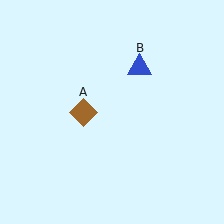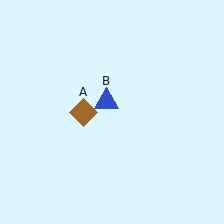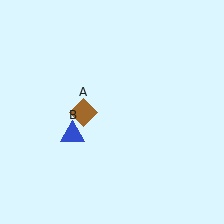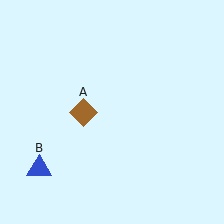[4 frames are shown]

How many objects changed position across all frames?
1 object changed position: blue triangle (object B).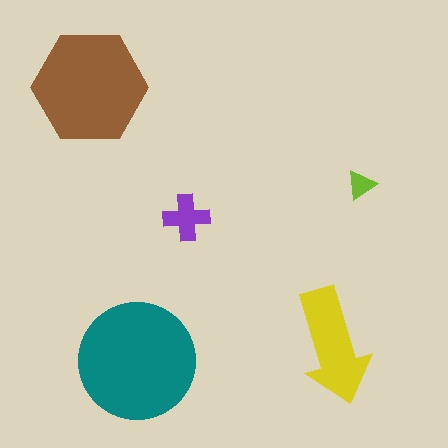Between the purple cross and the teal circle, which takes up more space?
The teal circle.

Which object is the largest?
The teal circle.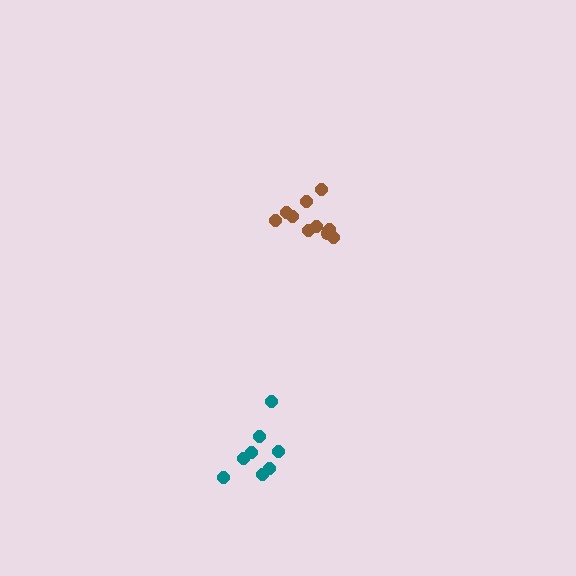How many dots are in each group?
Group 1: 10 dots, Group 2: 8 dots (18 total).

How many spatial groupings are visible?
There are 2 spatial groupings.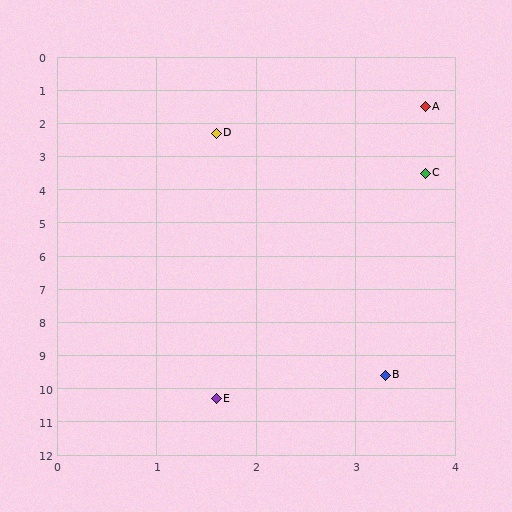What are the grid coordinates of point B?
Point B is at approximately (3.3, 9.6).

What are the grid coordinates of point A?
Point A is at approximately (3.7, 1.5).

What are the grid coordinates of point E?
Point E is at approximately (1.6, 10.3).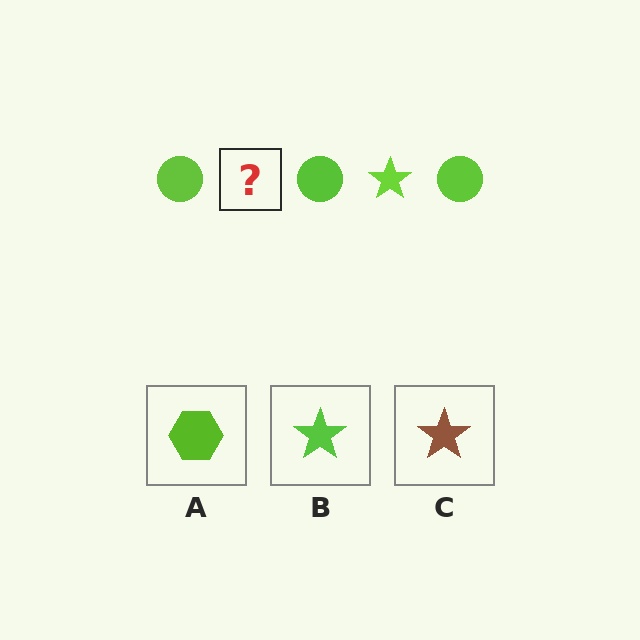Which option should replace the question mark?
Option B.